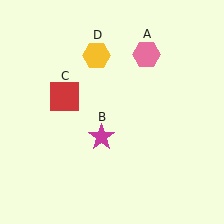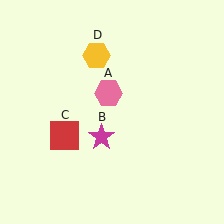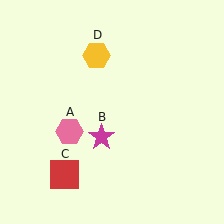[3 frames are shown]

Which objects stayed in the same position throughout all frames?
Magenta star (object B) and yellow hexagon (object D) remained stationary.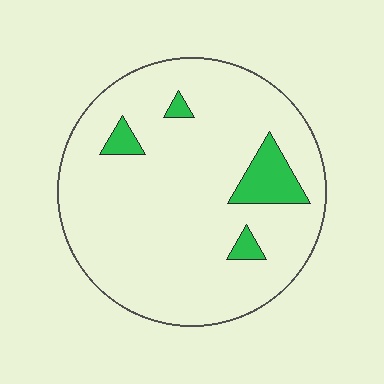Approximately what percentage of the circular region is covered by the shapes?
Approximately 10%.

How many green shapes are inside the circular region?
4.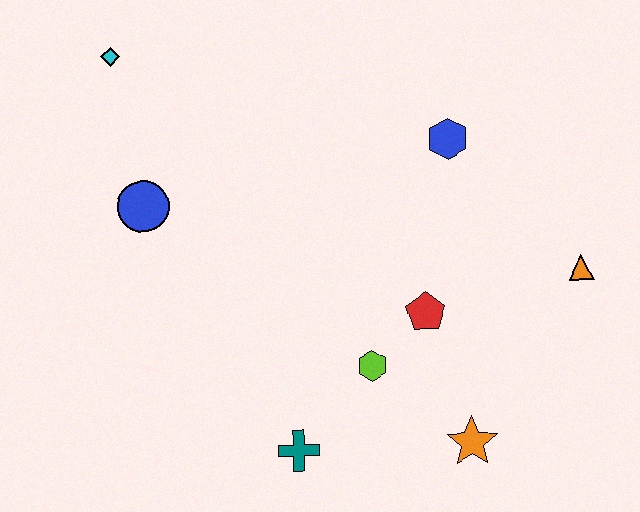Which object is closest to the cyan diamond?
The blue circle is closest to the cyan diamond.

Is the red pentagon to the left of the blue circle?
No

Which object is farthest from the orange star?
The cyan diamond is farthest from the orange star.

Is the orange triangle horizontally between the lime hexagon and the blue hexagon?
No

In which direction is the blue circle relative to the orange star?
The blue circle is to the left of the orange star.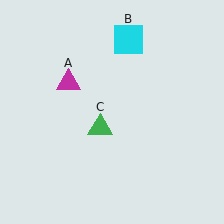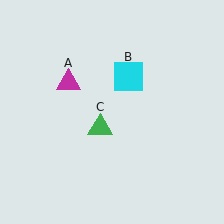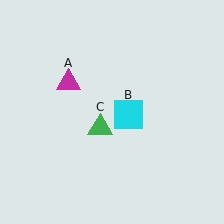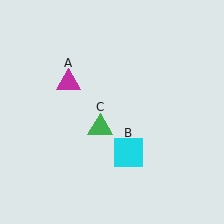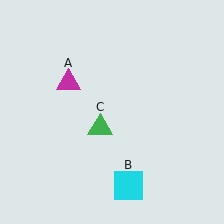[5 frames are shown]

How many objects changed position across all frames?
1 object changed position: cyan square (object B).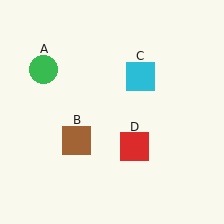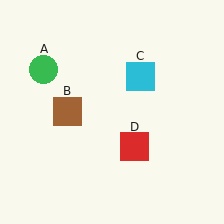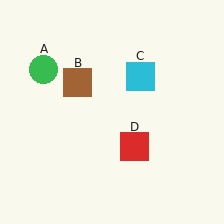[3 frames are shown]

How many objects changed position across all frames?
1 object changed position: brown square (object B).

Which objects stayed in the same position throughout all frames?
Green circle (object A) and cyan square (object C) and red square (object D) remained stationary.